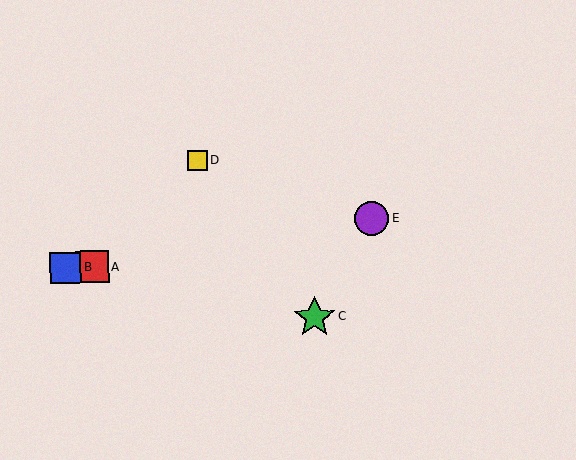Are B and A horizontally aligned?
Yes, both are at y≈267.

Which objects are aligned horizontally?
Objects A, B are aligned horizontally.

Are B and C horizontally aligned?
No, B is at y≈267 and C is at y≈317.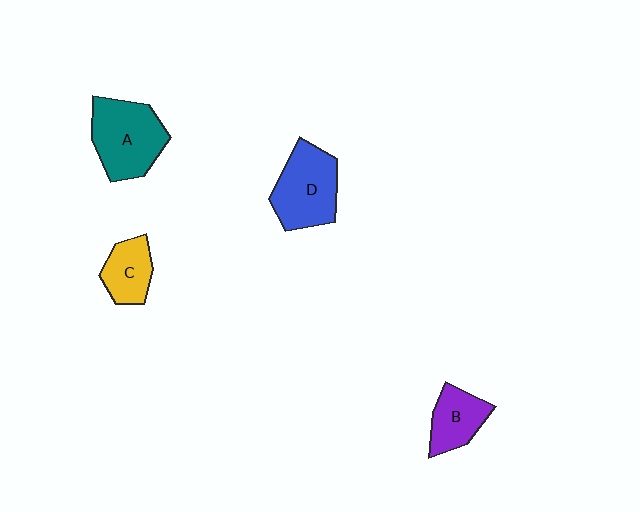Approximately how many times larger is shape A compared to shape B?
Approximately 1.7 times.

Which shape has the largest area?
Shape A (teal).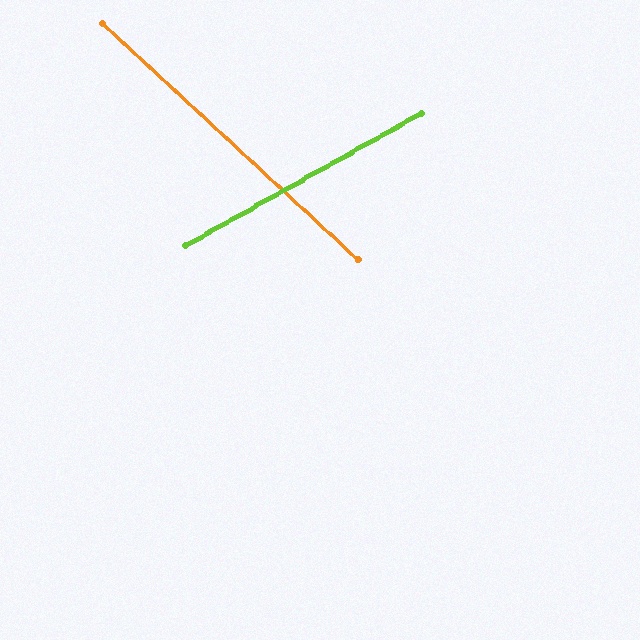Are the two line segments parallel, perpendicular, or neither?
Neither parallel nor perpendicular — they differ by about 72°.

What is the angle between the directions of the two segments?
Approximately 72 degrees.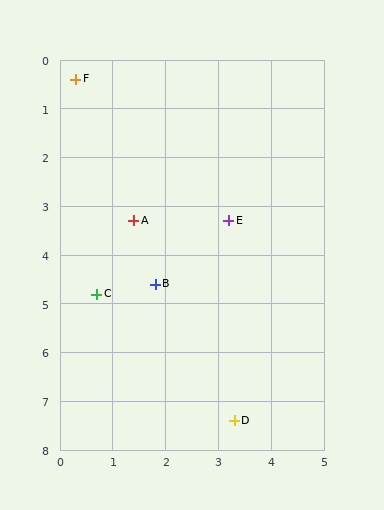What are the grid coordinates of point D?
Point D is at approximately (3.3, 7.4).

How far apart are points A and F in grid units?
Points A and F are about 3.1 grid units apart.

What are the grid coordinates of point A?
Point A is at approximately (1.4, 3.3).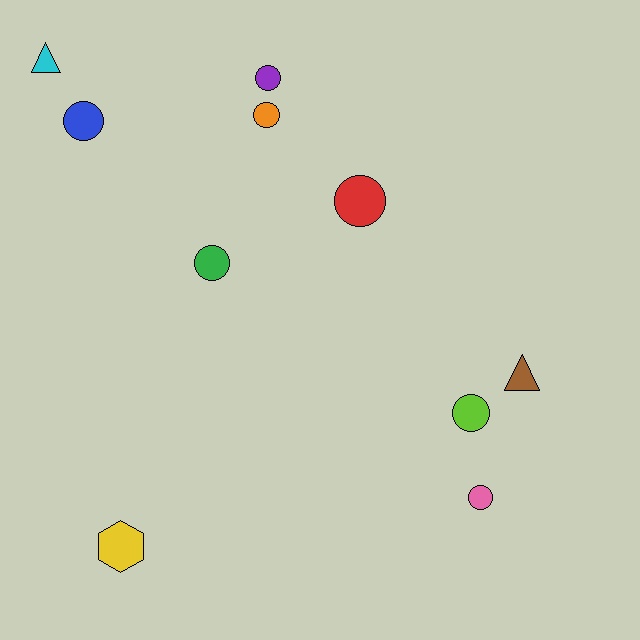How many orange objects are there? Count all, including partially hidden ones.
There is 1 orange object.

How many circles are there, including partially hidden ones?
There are 7 circles.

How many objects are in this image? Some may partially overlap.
There are 10 objects.